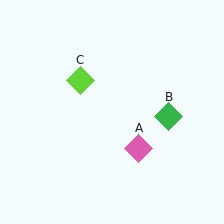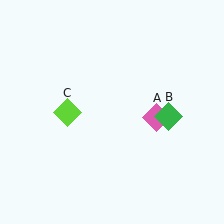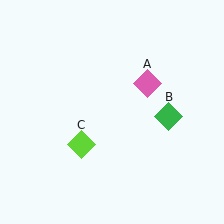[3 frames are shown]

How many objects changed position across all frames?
2 objects changed position: pink diamond (object A), lime diamond (object C).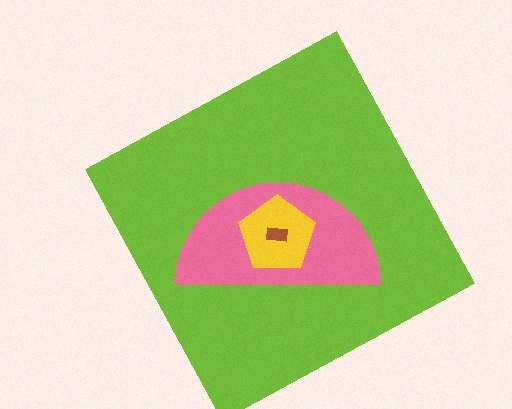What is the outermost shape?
The lime square.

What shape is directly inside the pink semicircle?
The yellow pentagon.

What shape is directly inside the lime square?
The pink semicircle.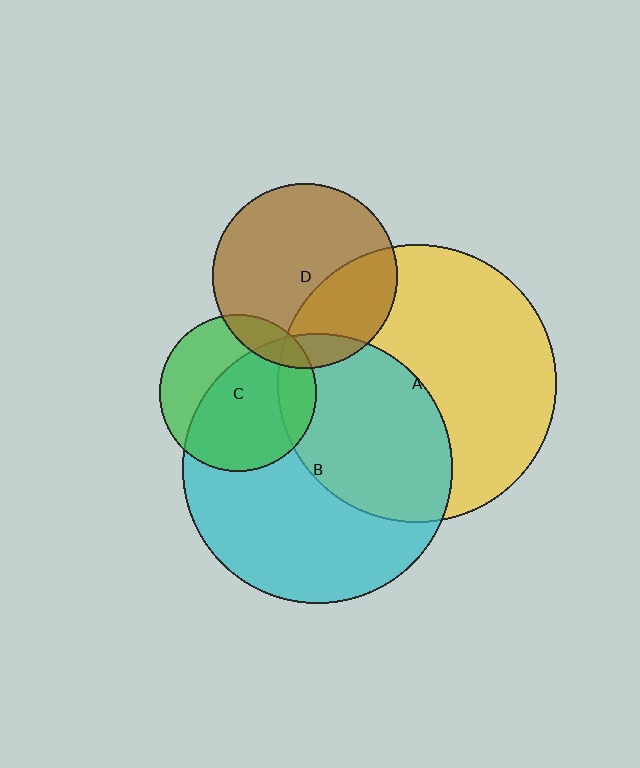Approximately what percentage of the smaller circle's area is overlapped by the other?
Approximately 10%.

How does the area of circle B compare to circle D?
Approximately 2.1 times.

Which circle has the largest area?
Circle A (yellow).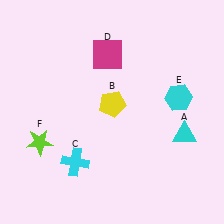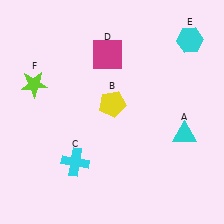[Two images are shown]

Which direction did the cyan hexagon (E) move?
The cyan hexagon (E) moved up.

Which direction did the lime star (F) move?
The lime star (F) moved up.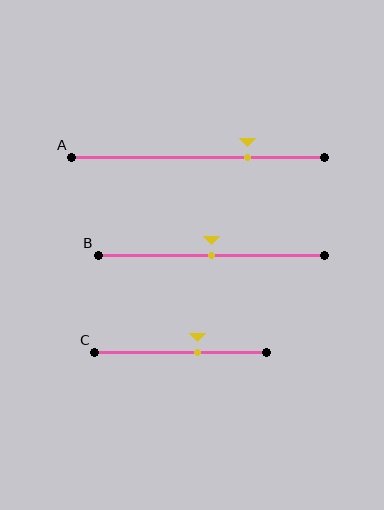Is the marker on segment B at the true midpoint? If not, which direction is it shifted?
Yes, the marker on segment B is at the true midpoint.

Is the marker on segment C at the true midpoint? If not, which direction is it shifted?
No, the marker on segment C is shifted to the right by about 10% of the segment length.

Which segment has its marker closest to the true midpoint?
Segment B has its marker closest to the true midpoint.